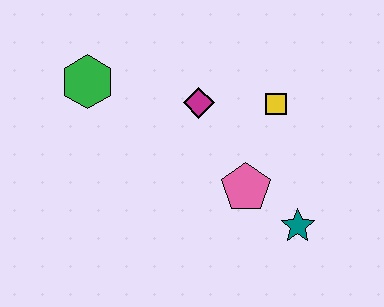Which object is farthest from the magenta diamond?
The teal star is farthest from the magenta diamond.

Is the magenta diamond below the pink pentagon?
No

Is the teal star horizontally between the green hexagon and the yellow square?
No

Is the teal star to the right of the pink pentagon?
Yes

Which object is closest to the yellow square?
The magenta diamond is closest to the yellow square.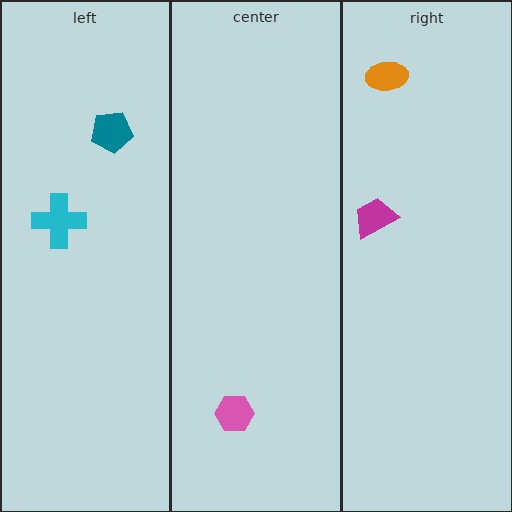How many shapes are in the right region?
2.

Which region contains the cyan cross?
The left region.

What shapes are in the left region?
The teal pentagon, the cyan cross.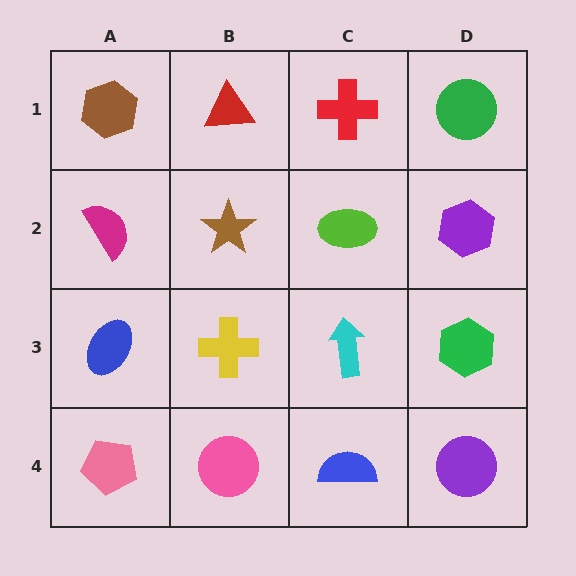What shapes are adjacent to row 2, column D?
A green circle (row 1, column D), a green hexagon (row 3, column D), a lime ellipse (row 2, column C).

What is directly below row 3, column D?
A purple circle.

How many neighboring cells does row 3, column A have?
3.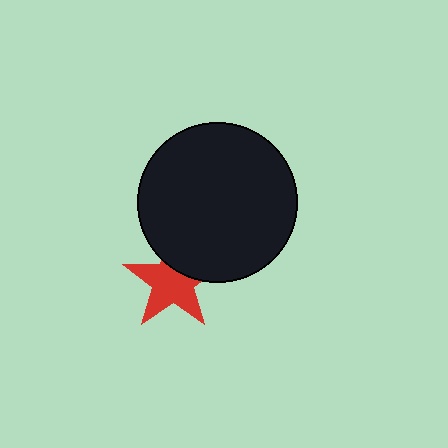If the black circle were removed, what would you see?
You would see the complete red star.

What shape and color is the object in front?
The object in front is a black circle.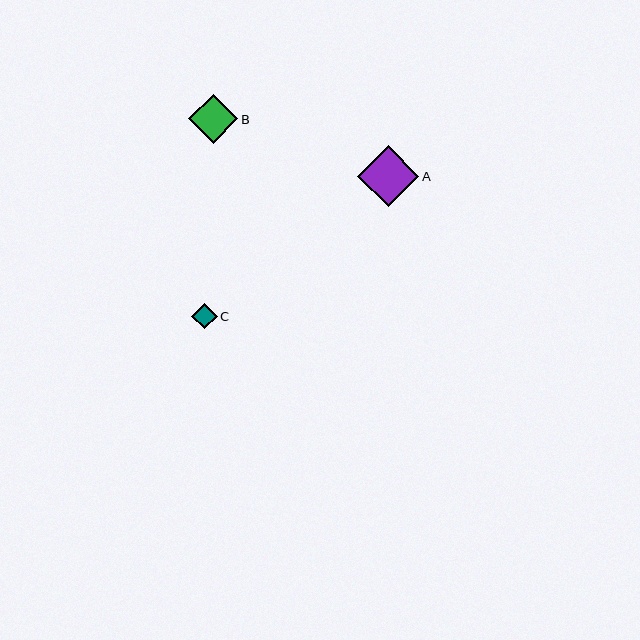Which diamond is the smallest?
Diamond C is the smallest with a size of approximately 25 pixels.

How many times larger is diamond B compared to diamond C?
Diamond B is approximately 1.9 times the size of diamond C.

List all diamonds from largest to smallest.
From largest to smallest: A, B, C.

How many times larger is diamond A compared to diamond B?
Diamond A is approximately 1.2 times the size of diamond B.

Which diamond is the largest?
Diamond A is the largest with a size of approximately 61 pixels.